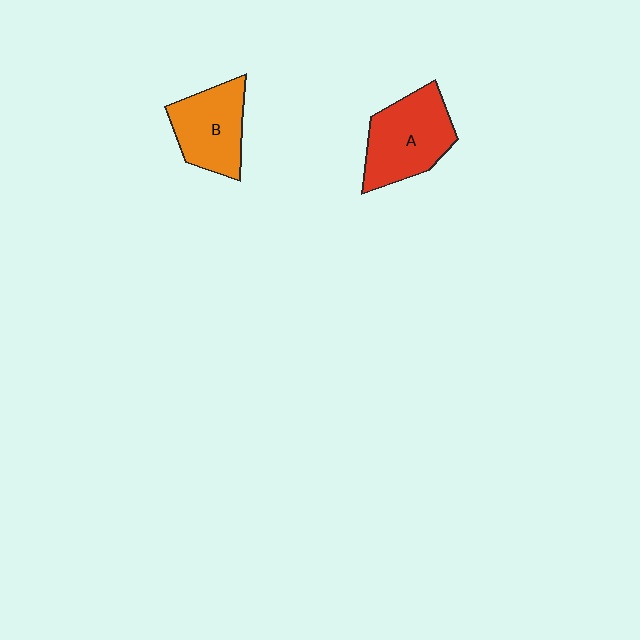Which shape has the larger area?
Shape A (red).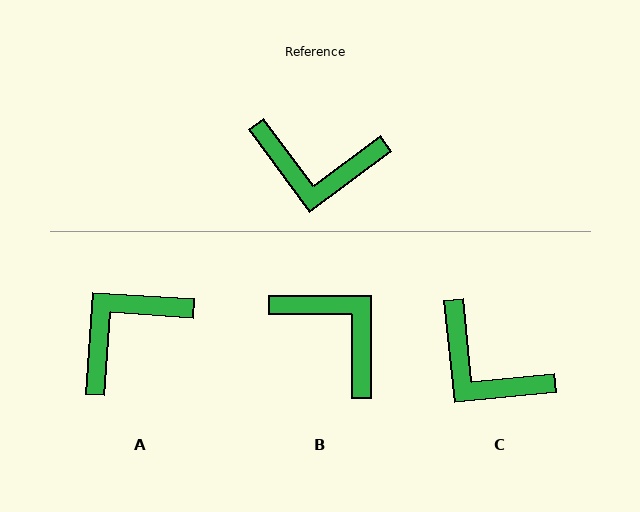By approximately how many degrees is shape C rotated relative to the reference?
Approximately 31 degrees clockwise.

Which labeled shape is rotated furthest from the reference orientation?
B, about 143 degrees away.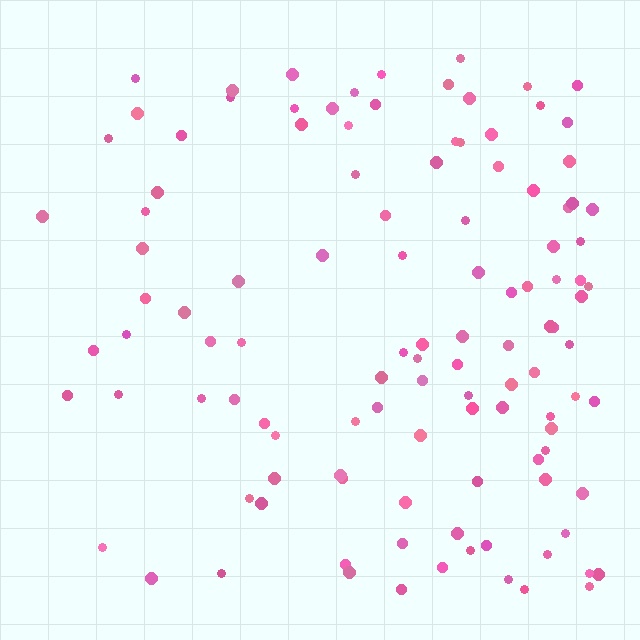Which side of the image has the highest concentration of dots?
The right.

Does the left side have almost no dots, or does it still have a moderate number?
Still a moderate number, just noticeably fewer than the right.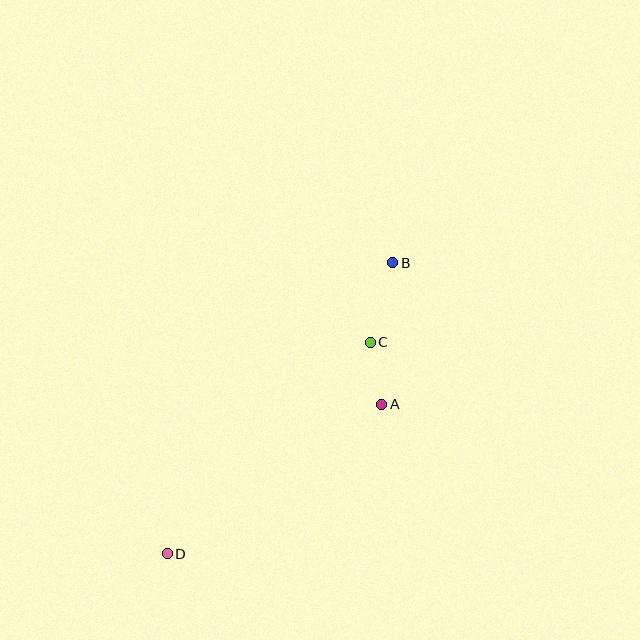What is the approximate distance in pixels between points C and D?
The distance between C and D is approximately 293 pixels.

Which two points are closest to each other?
Points A and C are closest to each other.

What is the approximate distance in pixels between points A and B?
The distance between A and B is approximately 142 pixels.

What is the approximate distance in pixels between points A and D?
The distance between A and D is approximately 262 pixels.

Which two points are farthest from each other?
Points B and D are farthest from each other.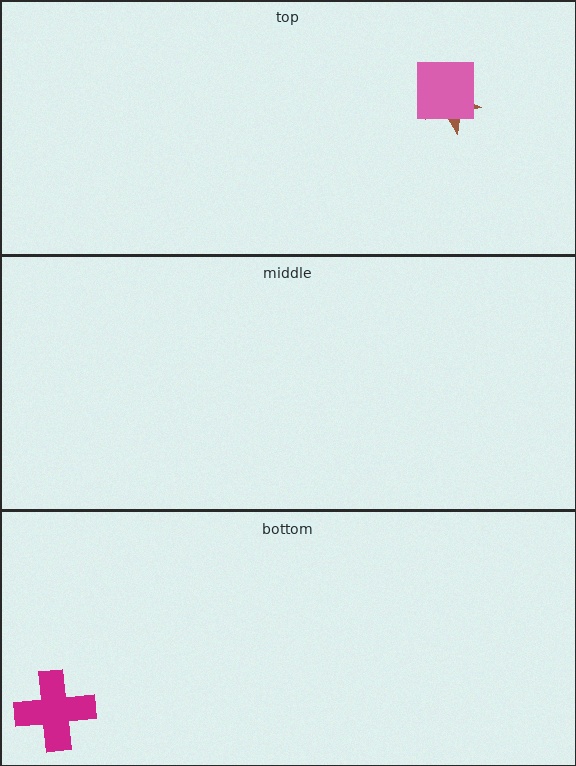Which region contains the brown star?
The top region.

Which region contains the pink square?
The top region.